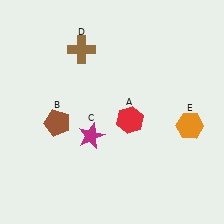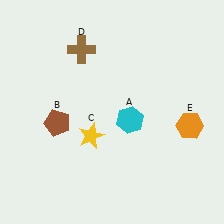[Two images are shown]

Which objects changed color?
A changed from red to cyan. C changed from magenta to yellow.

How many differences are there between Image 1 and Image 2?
There are 2 differences between the two images.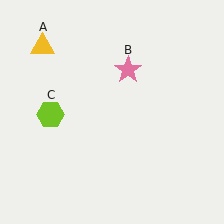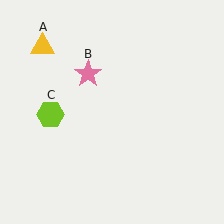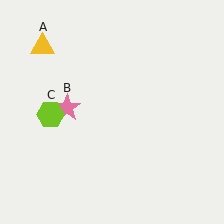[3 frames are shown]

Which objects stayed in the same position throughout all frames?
Yellow triangle (object A) and lime hexagon (object C) remained stationary.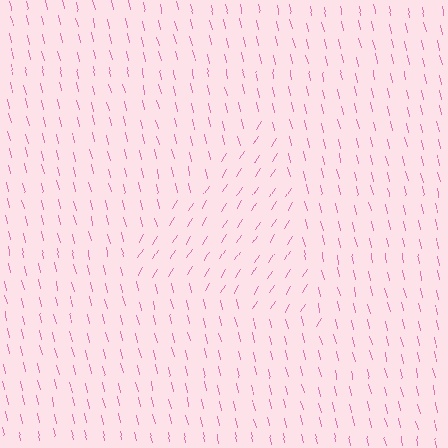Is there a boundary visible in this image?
Yes, there is a texture boundary formed by a change in line orientation.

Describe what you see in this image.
The image is filled with small pink line segments. A triangle region in the image has lines oriented differently from the surrounding lines, creating a visible texture boundary.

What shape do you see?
I see a triangle.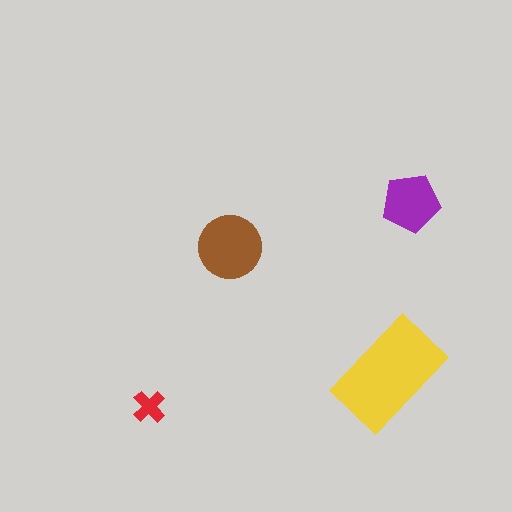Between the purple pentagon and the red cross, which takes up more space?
The purple pentagon.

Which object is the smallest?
The red cross.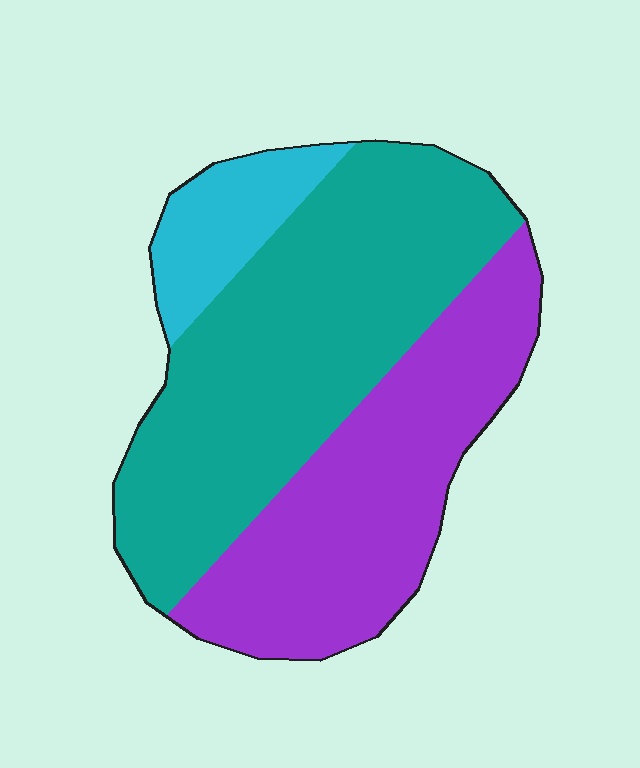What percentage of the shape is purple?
Purple takes up about three eighths (3/8) of the shape.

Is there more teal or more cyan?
Teal.